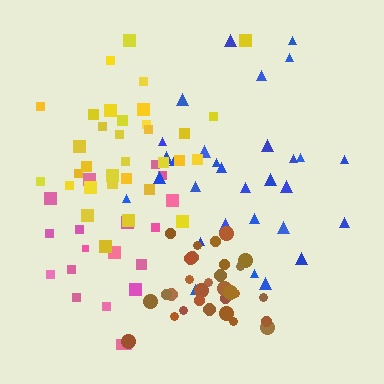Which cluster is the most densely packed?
Brown.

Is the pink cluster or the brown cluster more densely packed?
Brown.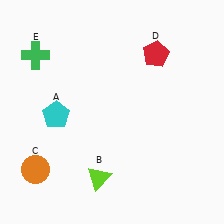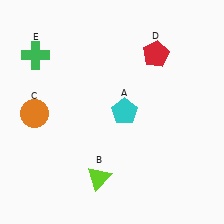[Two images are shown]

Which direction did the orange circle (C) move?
The orange circle (C) moved up.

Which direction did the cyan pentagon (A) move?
The cyan pentagon (A) moved right.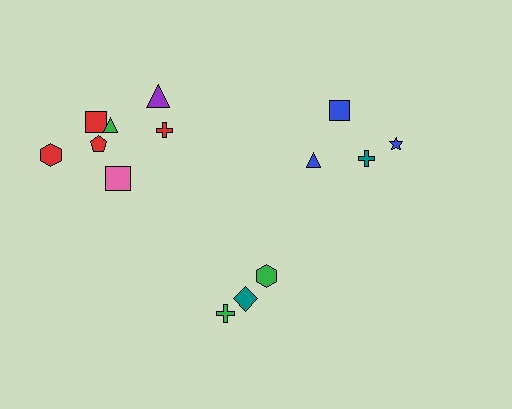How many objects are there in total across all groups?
There are 14 objects.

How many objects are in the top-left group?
There are 7 objects.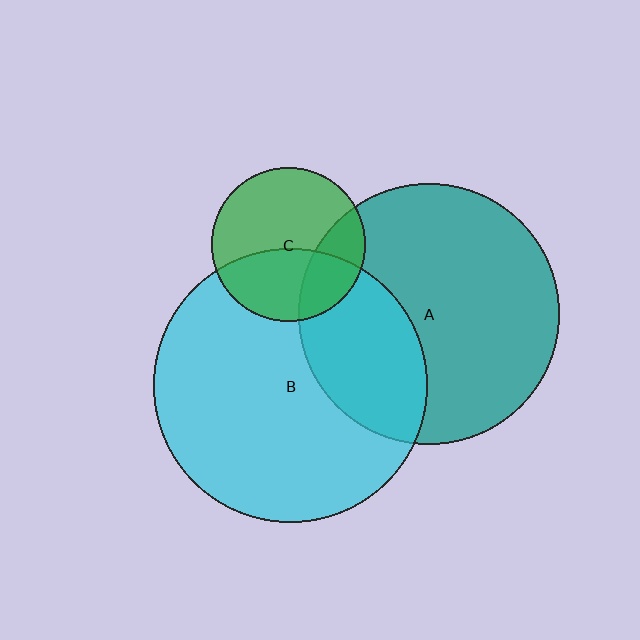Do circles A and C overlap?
Yes.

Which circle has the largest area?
Circle B (cyan).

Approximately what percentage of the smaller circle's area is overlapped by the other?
Approximately 25%.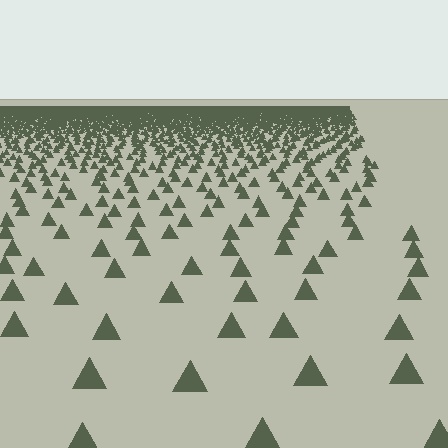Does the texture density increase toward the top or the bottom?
Density increases toward the top.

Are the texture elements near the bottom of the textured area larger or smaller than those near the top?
Larger. Near the bottom, elements are closer to the viewer and appear at a bigger on-screen size.